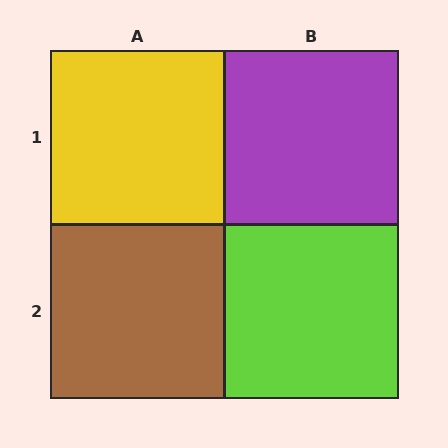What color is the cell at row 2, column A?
Brown.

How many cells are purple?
1 cell is purple.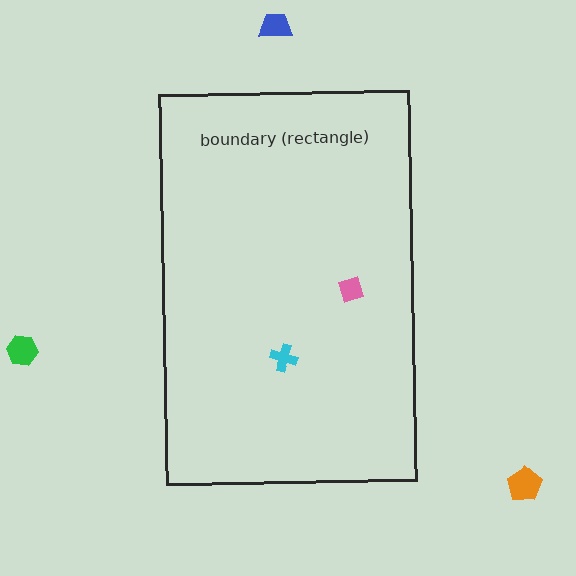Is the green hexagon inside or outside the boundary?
Outside.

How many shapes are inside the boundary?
2 inside, 3 outside.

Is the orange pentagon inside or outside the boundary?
Outside.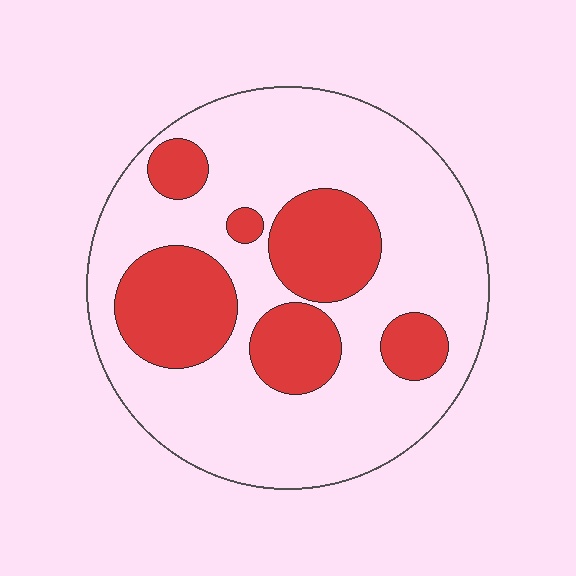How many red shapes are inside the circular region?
6.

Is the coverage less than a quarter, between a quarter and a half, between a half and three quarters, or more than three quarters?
Between a quarter and a half.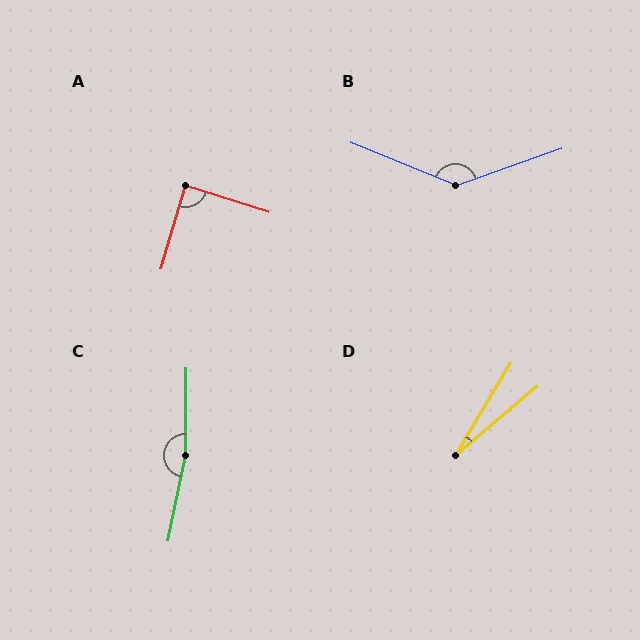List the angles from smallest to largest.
D (19°), A (89°), B (139°), C (169°).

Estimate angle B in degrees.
Approximately 139 degrees.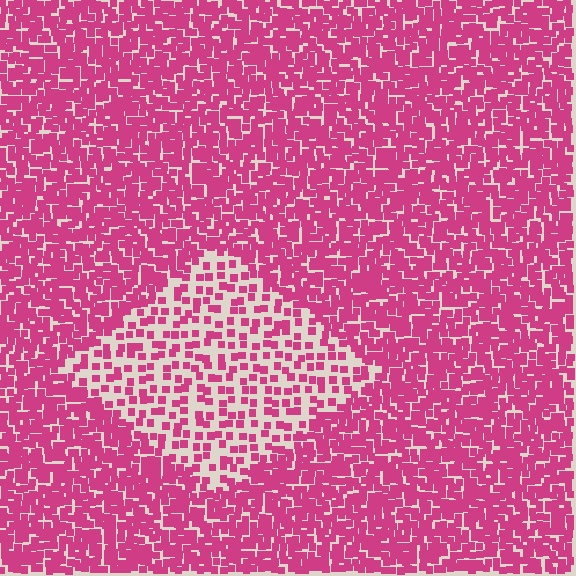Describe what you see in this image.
The image contains small magenta elements arranged at two different densities. A diamond-shaped region is visible where the elements are less densely packed than the surrounding area.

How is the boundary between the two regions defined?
The boundary is defined by a change in element density (approximately 2.4x ratio). All elements are the same color, size, and shape.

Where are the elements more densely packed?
The elements are more densely packed outside the diamond boundary.